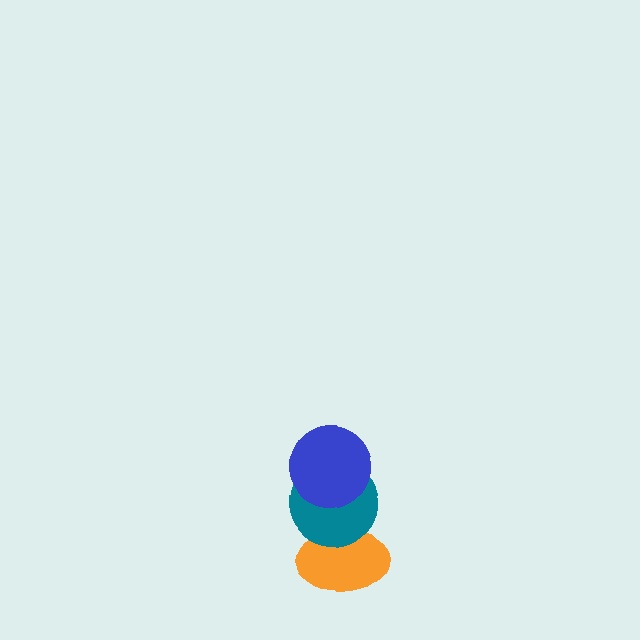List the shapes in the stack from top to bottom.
From top to bottom: the blue circle, the teal circle, the orange ellipse.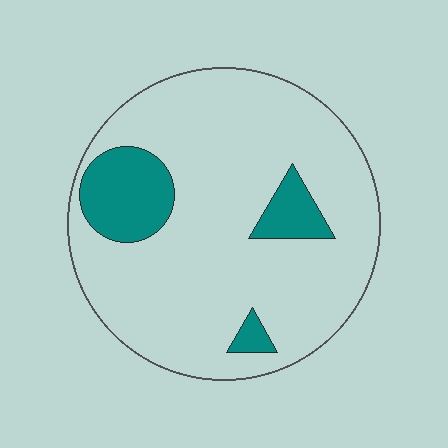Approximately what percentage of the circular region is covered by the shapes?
Approximately 15%.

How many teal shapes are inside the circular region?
3.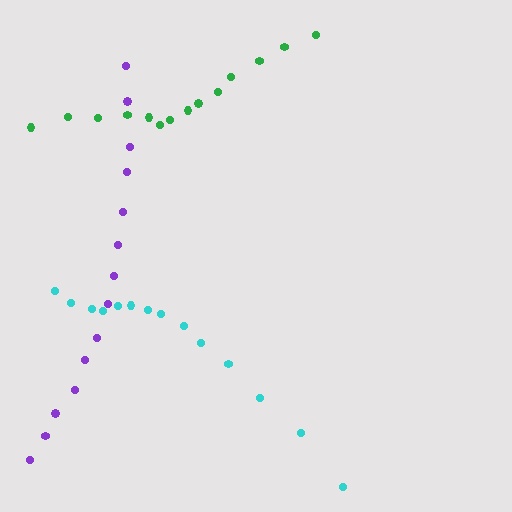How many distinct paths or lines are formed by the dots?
There are 3 distinct paths.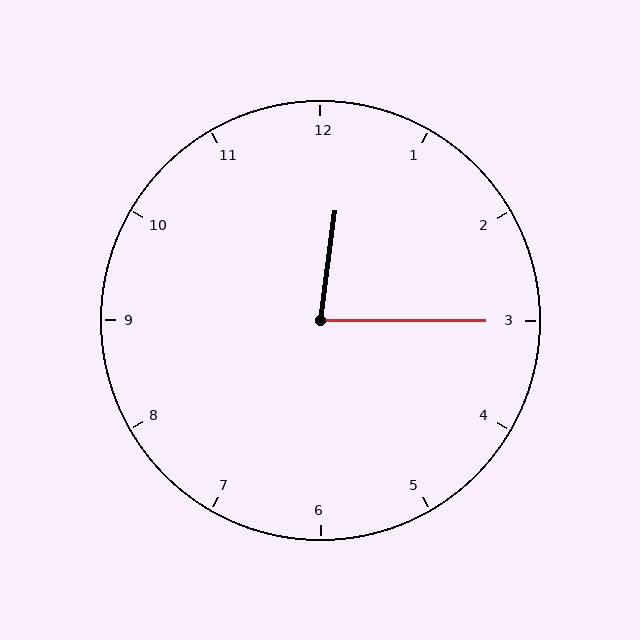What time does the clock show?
12:15.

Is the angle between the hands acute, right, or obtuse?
It is acute.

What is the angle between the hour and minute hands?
Approximately 82 degrees.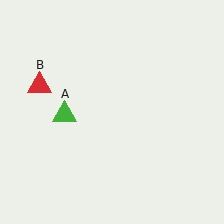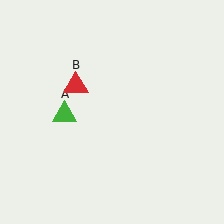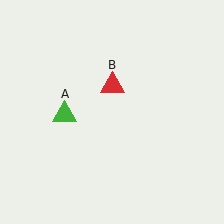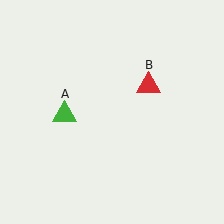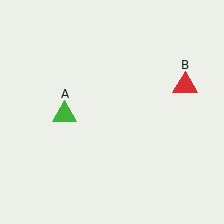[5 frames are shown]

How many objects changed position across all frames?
1 object changed position: red triangle (object B).